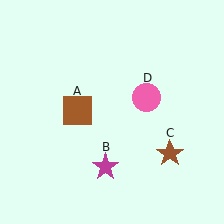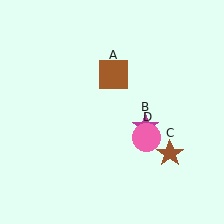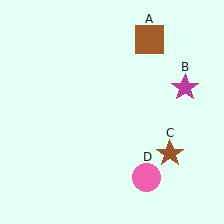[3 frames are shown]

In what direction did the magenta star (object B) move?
The magenta star (object B) moved up and to the right.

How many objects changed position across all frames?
3 objects changed position: brown square (object A), magenta star (object B), pink circle (object D).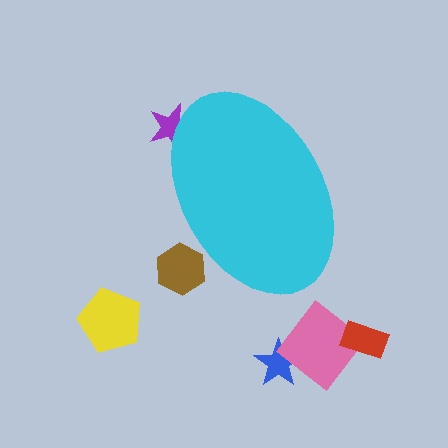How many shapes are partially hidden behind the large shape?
2 shapes are partially hidden.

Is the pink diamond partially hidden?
No, the pink diamond is fully visible.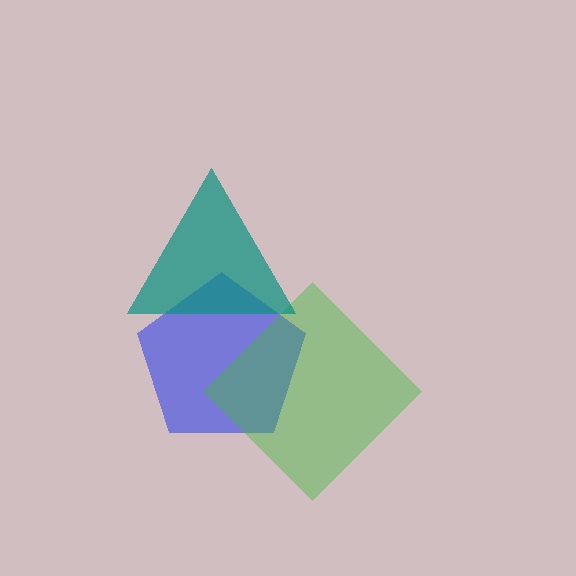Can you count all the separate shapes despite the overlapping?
Yes, there are 3 separate shapes.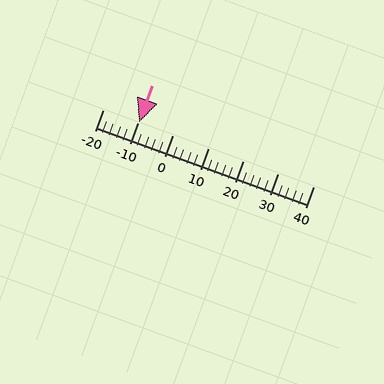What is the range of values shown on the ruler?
The ruler shows values from -20 to 40.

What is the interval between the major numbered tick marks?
The major tick marks are spaced 10 units apart.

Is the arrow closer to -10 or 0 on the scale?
The arrow is closer to -10.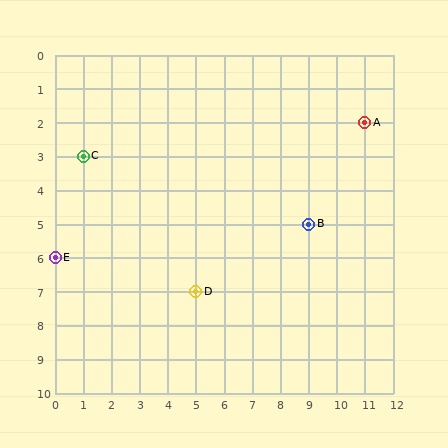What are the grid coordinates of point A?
Point A is at grid coordinates (11, 2).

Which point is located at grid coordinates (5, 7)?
Point D is at (5, 7).